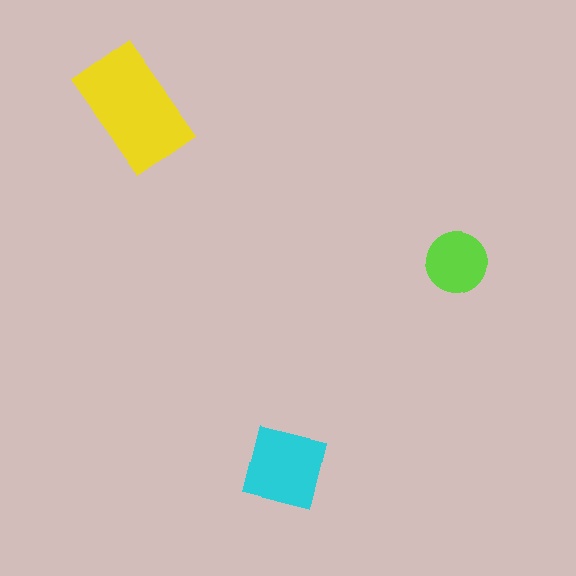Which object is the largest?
The yellow rectangle.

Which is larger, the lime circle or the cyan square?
The cyan square.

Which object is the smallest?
The lime circle.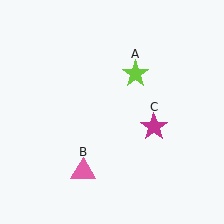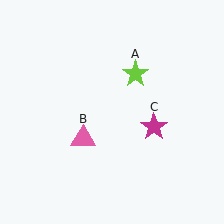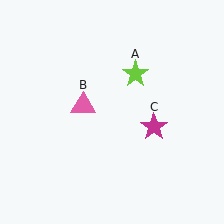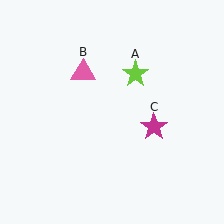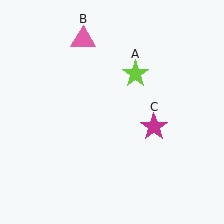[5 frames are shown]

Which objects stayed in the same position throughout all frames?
Lime star (object A) and magenta star (object C) remained stationary.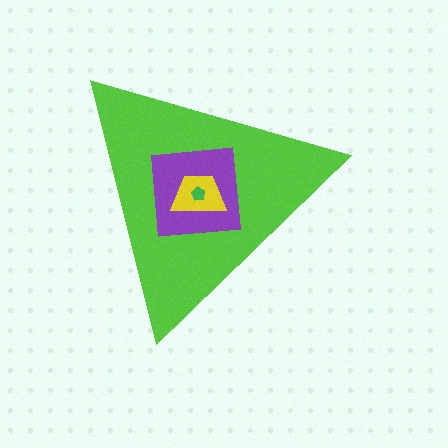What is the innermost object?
The green pentagon.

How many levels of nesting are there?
4.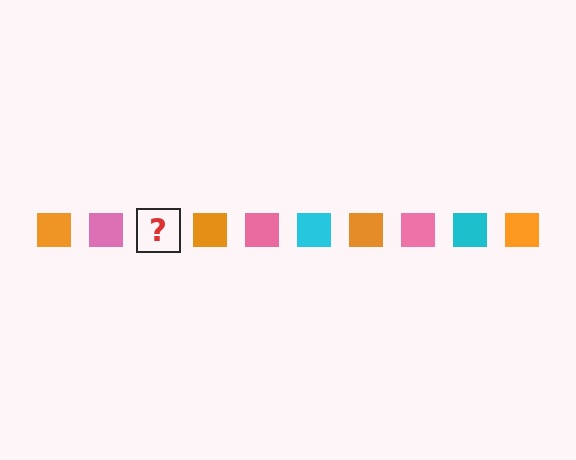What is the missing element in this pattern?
The missing element is a cyan square.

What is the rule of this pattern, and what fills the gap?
The rule is that the pattern cycles through orange, pink, cyan squares. The gap should be filled with a cyan square.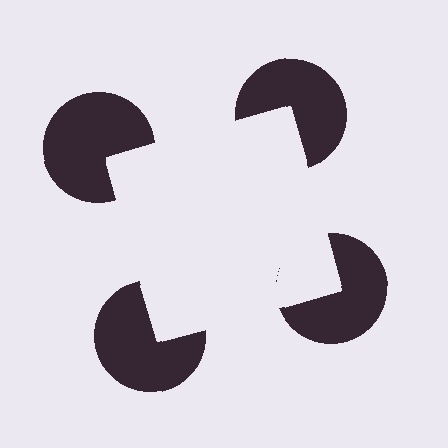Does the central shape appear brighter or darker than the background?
It typically appears slightly brighter than the background, even though no actual brightness change is drawn.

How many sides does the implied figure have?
4 sides.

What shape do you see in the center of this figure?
An illusory square — its edges are inferred from the aligned wedge cuts in the pac-man discs, not physically drawn.